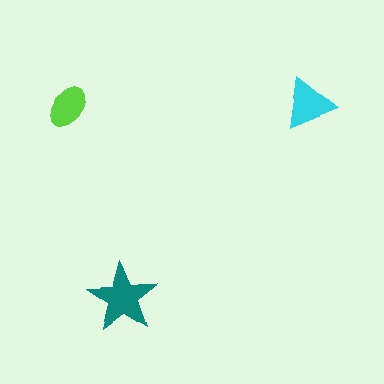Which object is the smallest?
The lime ellipse.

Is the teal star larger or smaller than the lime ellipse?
Larger.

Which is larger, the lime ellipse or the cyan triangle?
The cyan triangle.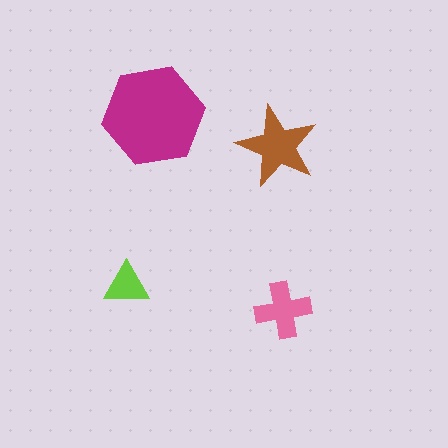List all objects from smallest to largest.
The lime triangle, the pink cross, the brown star, the magenta hexagon.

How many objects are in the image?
There are 4 objects in the image.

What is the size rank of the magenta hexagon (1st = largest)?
1st.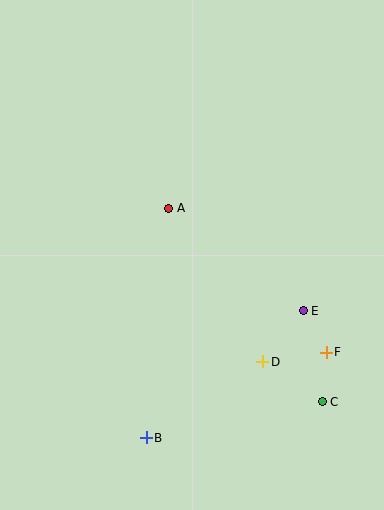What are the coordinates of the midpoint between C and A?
The midpoint between C and A is at (245, 305).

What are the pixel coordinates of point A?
Point A is at (168, 208).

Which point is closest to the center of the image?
Point A at (168, 208) is closest to the center.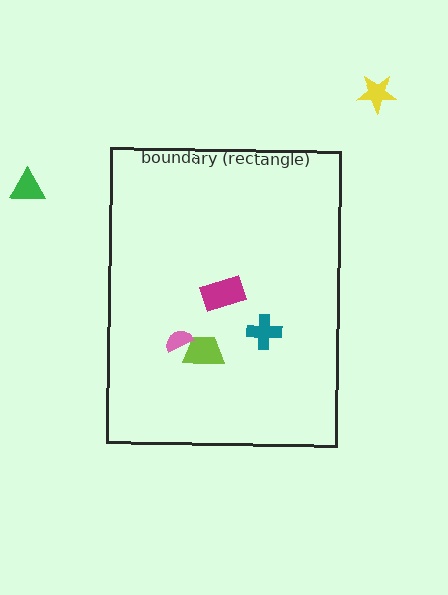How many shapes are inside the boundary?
4 inside, 2 outside.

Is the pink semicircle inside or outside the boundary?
Inside.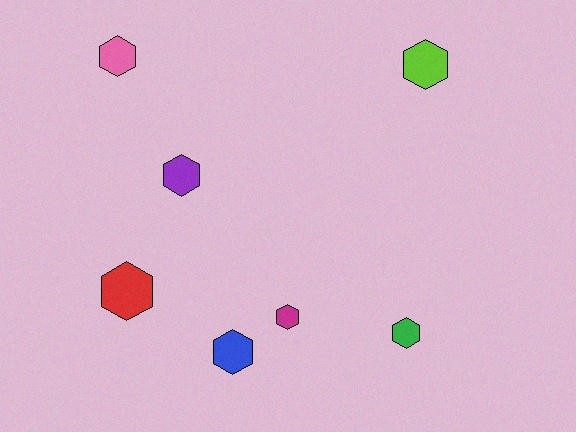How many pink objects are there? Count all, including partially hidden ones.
There is 1 pink object.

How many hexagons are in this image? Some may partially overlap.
There are 7 hexagons.